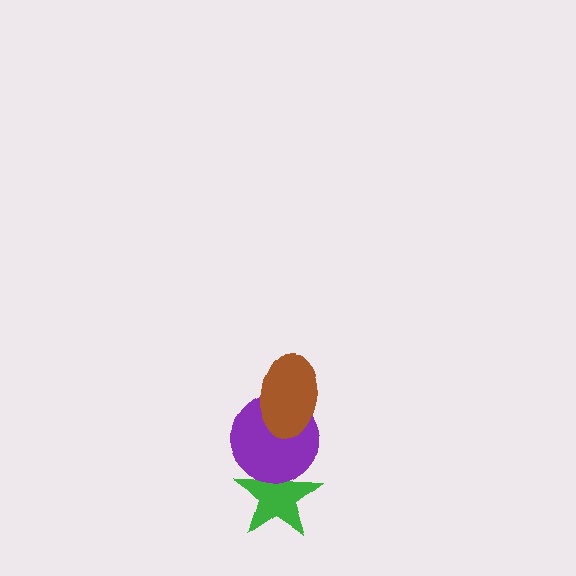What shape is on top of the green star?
The purple circle is on top of the green star.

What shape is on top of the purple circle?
The brown ellipse is on top of the purple circle.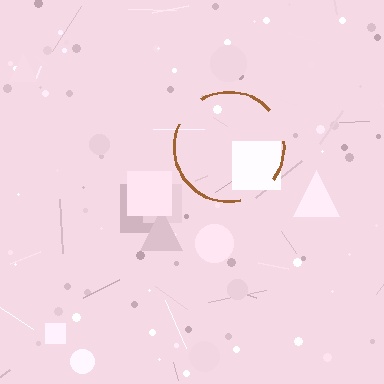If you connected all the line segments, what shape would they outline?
They would outline a circle.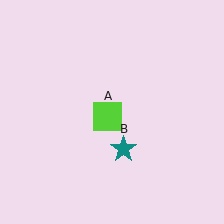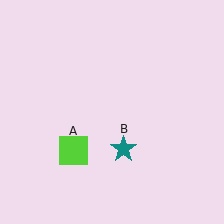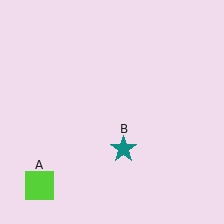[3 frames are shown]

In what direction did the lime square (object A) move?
The lime square (object A) moved down and to the left.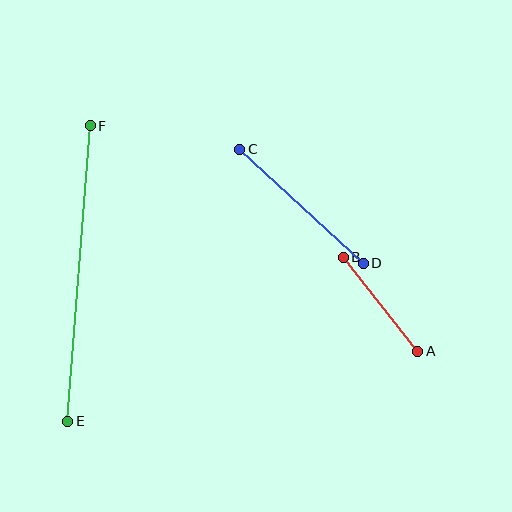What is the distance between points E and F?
The distance is approximately 296 pixels.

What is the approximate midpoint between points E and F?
The midpoint is at approximately (79, 274) pixels.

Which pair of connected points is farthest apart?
Points E and F are farthest apart.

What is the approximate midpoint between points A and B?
The midpoint is at approximately (380, 304) pixels.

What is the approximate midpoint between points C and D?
The midpoint is at approximately (301, 206) pixels.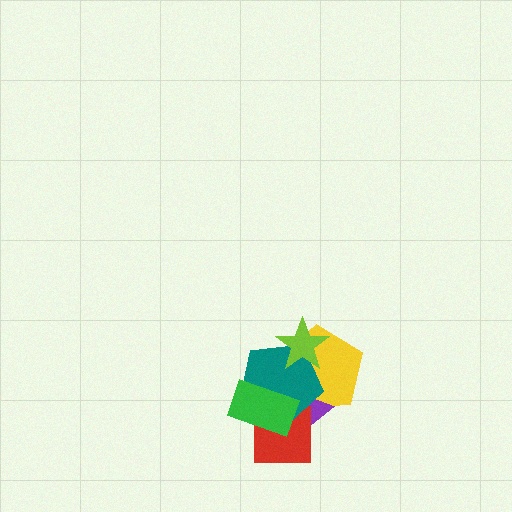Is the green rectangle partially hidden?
No, no other shape covers it.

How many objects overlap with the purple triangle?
4 objects overlap with the purple triangle.